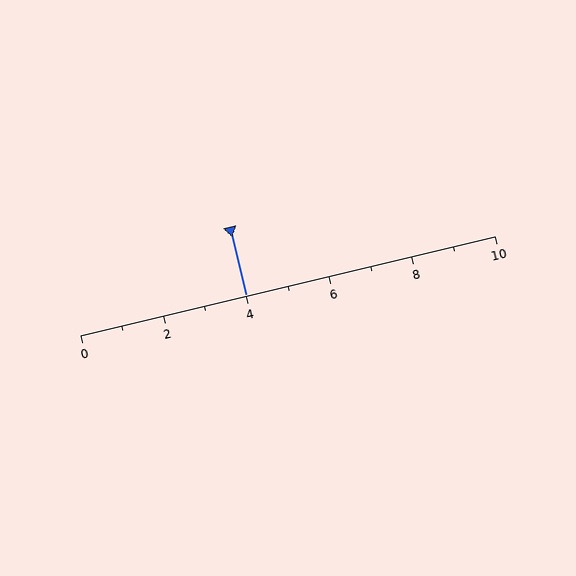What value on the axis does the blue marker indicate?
The marker indicates approximately 4.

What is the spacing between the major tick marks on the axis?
The major ticks are spaced 2 apart.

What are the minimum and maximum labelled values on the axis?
The axis runs from 0 to 10.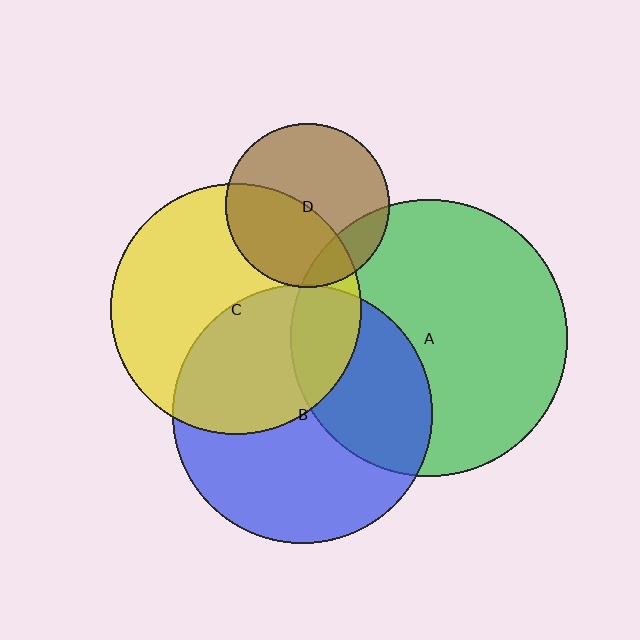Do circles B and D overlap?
Yes.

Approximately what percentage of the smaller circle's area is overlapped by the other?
Approximately 5%.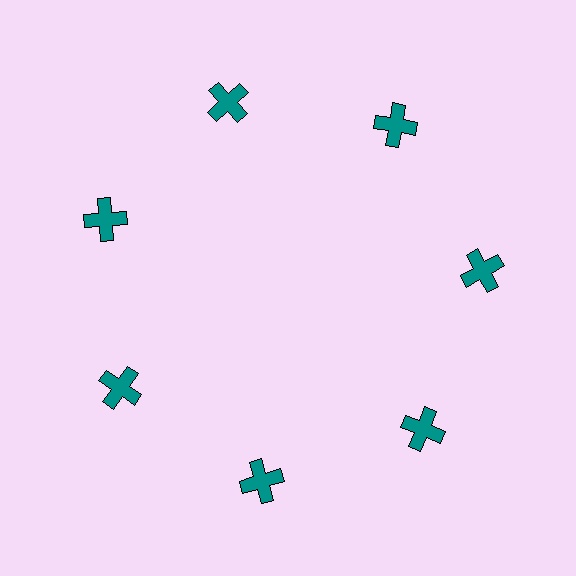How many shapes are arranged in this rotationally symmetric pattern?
There are 7 shapes, arranged in 7 groups of 1.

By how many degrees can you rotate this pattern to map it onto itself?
The pattern maps onto itself every 51 degrees of rotation.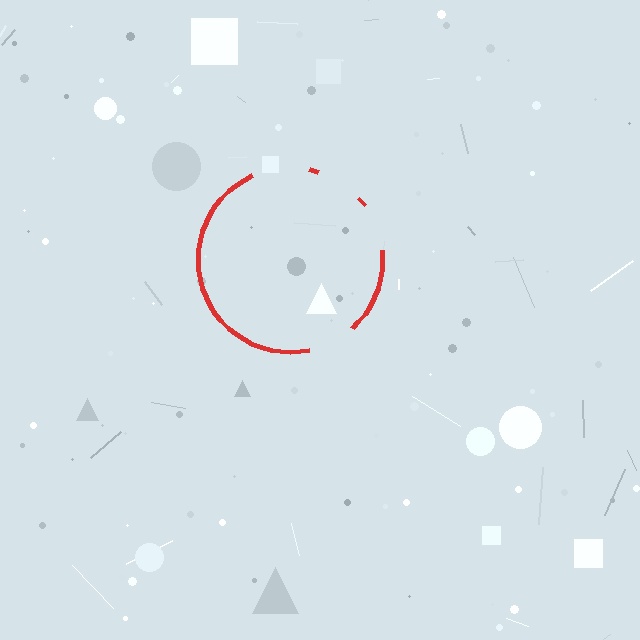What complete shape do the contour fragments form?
The contour fragments form a circle.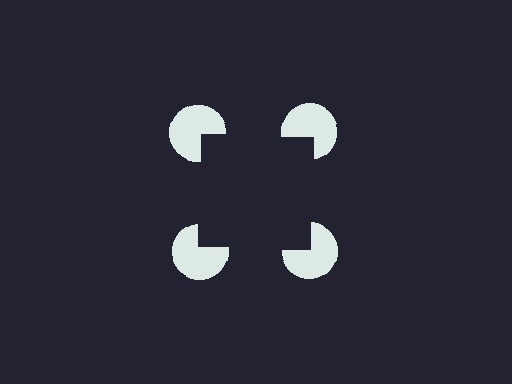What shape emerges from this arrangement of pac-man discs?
An illusory square — its edges are inferred from the aligned wedge cuts in the pac-man discs, not physically drawn.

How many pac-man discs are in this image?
There are 4 — one at each vertex of the illusory square.